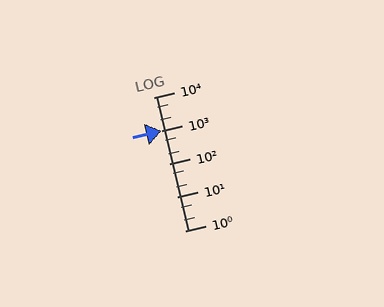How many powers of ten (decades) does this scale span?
The scale spans 4 decades, from 1 to 10000.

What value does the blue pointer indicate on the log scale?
The pointer indicates approximately 1000.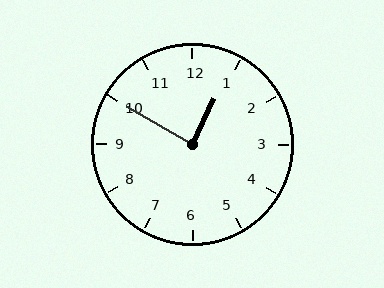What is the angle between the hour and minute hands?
Approximately 85 degrees.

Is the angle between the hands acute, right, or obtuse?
It is right.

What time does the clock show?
12:50.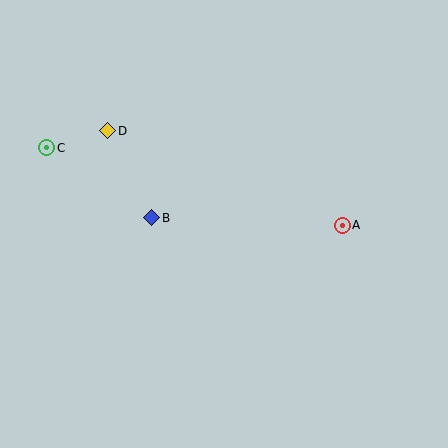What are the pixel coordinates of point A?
Point A is at (342, 225).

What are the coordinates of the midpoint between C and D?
The midpoint between C and D is at (77, 139).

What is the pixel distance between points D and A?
The distance between D and A is 253 pixels.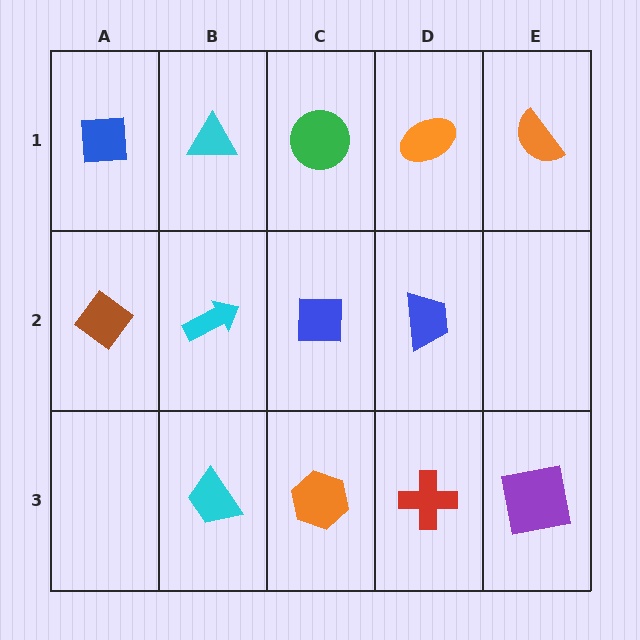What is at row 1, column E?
An orange semicircle.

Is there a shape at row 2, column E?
No, that cell is empty.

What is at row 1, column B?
A cyan triangle.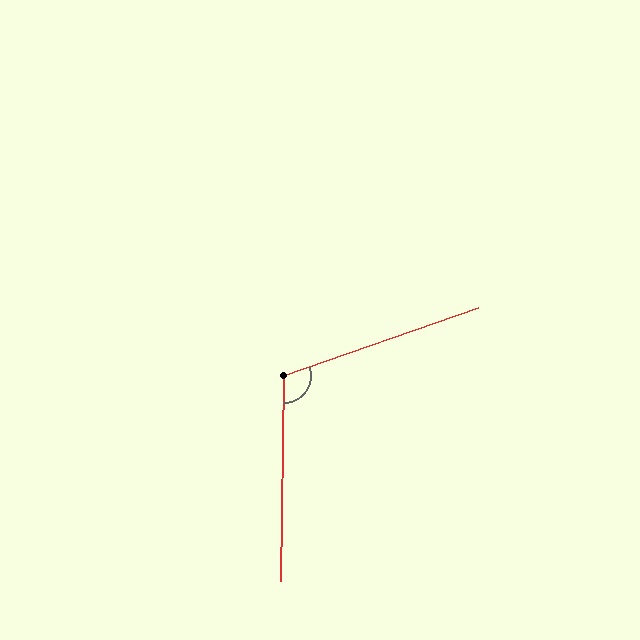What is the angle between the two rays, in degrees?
Approximately 110 degrees.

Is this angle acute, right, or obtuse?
It is obtuse.